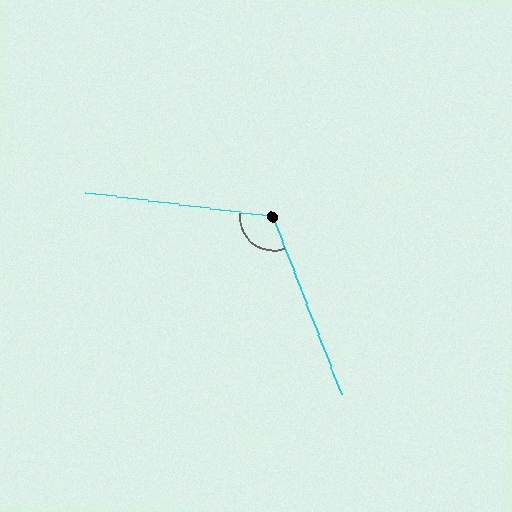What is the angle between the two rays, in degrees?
Approximately 118 degrees.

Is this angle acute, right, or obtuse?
It is obtuse.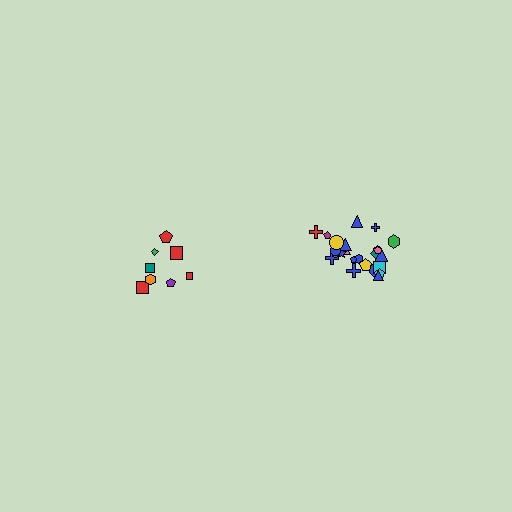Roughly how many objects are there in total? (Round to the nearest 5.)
Roughly 35 objects in total.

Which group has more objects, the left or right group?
The right group.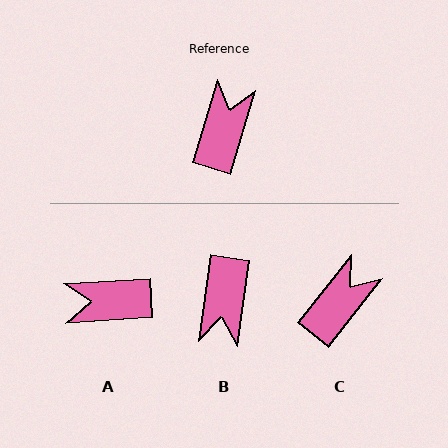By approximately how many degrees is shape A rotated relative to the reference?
Approximately 111 degrees counter-clockwise.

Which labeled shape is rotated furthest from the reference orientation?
B, about 171 degrees away.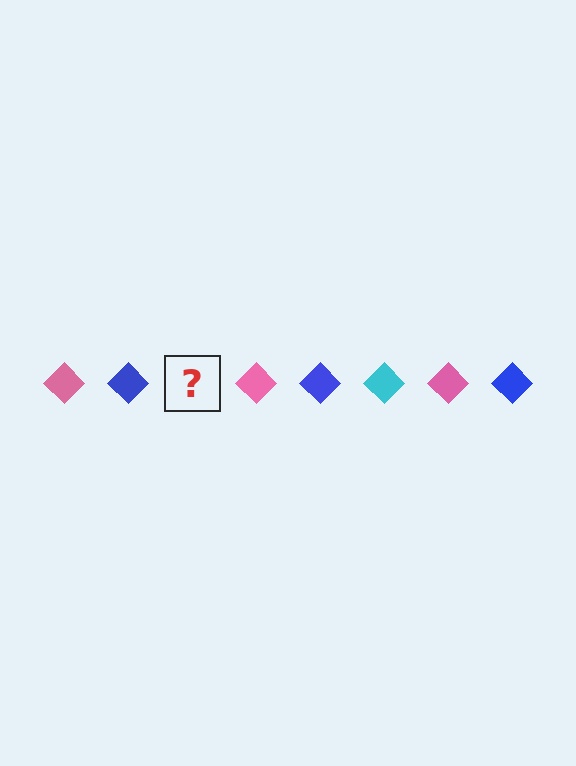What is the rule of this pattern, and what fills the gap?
The rule is that the pattern cycles through pink, blue, cyan diamonds. The gap should be filled with a cyan diamond.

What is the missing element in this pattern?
The missing element is a cyan diamond.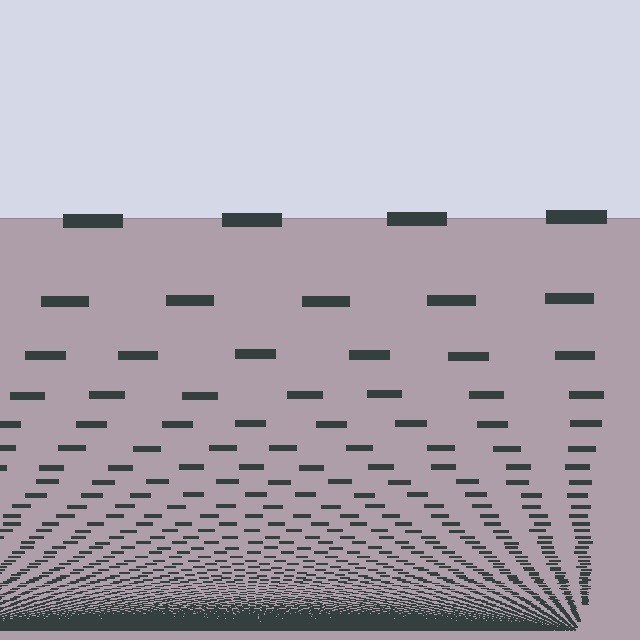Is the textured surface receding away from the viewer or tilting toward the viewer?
The surface appears to tilt toward the viewer. Texture elements get larger and sparser toward the top.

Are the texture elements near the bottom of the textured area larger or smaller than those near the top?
Smaller. The gradient is inverted — elements near the bottom are smaller and denser.